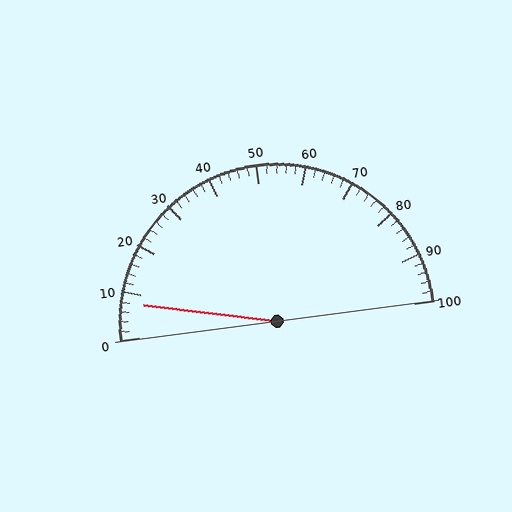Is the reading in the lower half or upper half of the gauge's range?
The reading is in the lower half of the range (0 to 100).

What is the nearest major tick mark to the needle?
The nearest major tick mark is 10.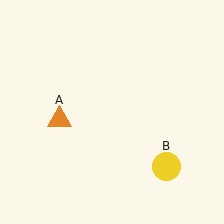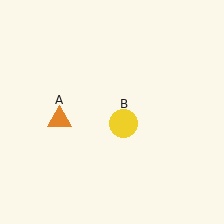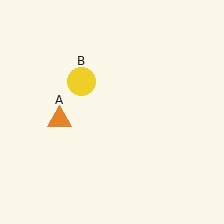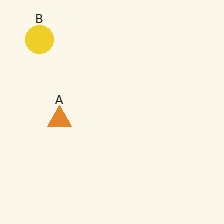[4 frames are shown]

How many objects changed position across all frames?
1 object changed position: yellow circle (object B).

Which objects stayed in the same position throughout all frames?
Orange triangle (object A) remained stationary.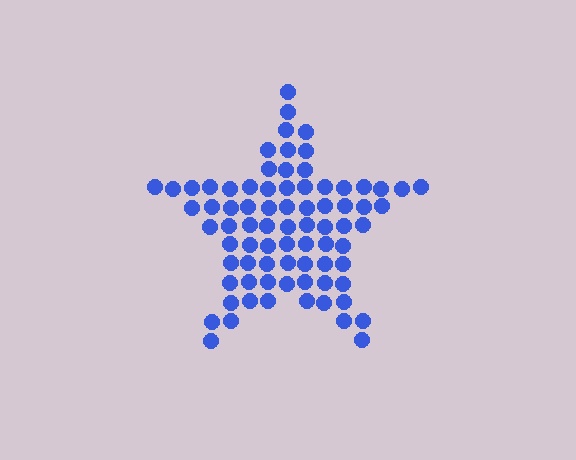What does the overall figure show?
The overall figure shows a star.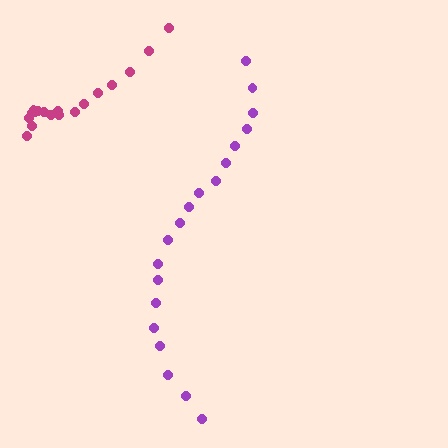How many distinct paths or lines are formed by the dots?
There are 2 distinct paths.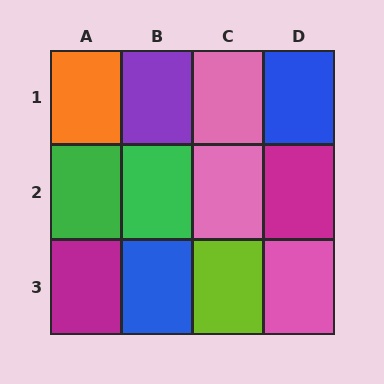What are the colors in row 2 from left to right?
Green, green, pink, magenta.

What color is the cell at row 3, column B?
Blue.